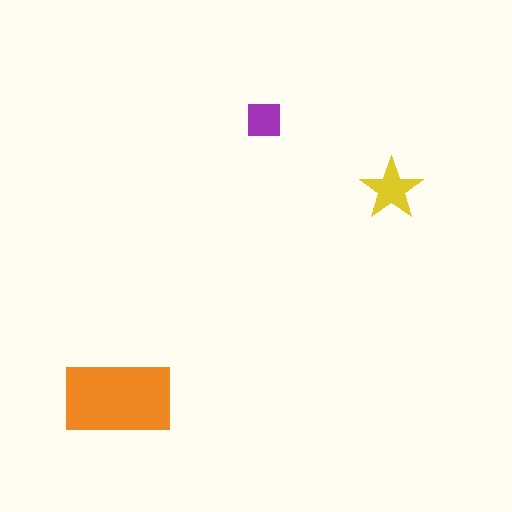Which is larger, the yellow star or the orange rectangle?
The orange rectangle.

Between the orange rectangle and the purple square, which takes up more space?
The orange rectangle.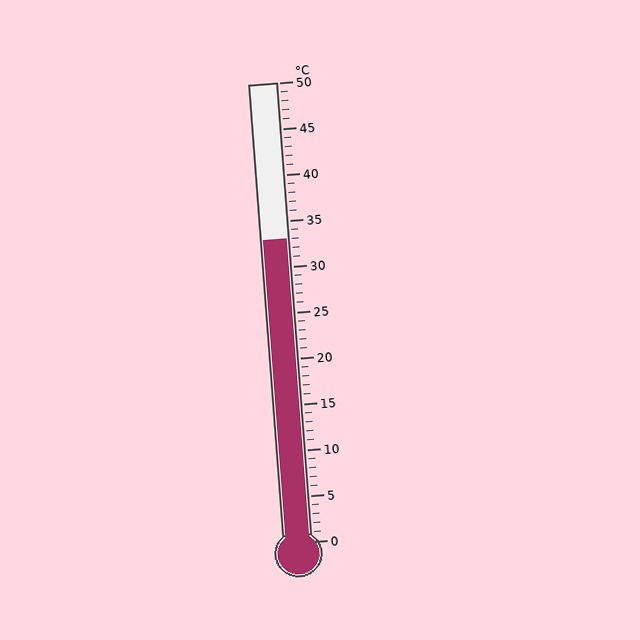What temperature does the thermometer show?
The thermometer shows approximately 33°C.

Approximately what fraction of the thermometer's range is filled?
The thermometer is filled to approximately 65% of its range.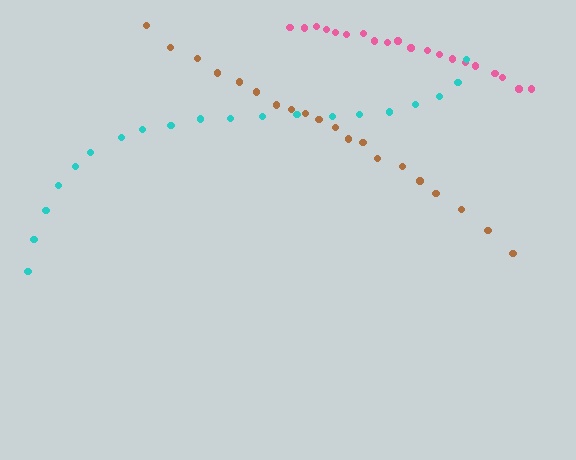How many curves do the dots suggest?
There are 3 distinct paths.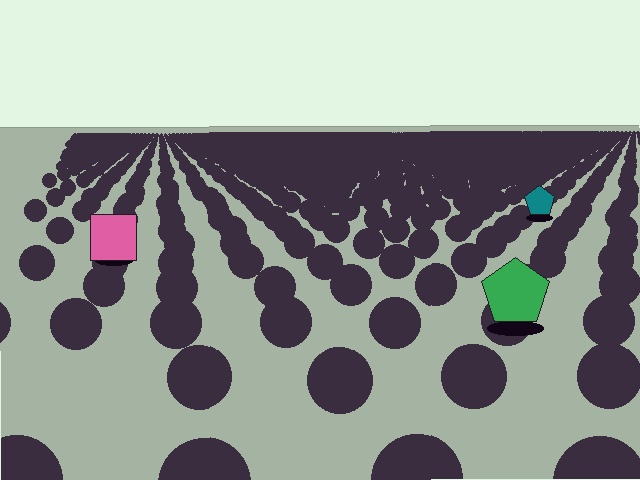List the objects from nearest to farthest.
From nearest to farthest: the green pentagon, the pink square, the teal pentagon.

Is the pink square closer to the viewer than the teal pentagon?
Yes. The pink square is closer — you can tell from the texture gradient: the ground texture is coarser near it.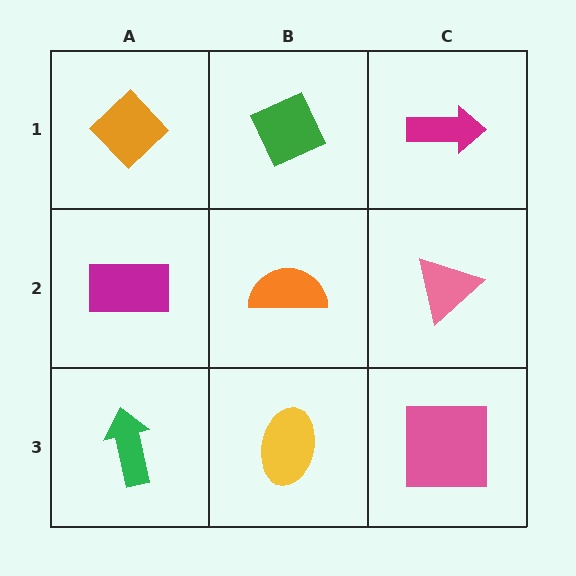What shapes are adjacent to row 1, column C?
A pink triangle (row 2, column C), a green diamond (row 1, column B).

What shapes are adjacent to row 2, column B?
A green diamond (row 1, column B), a yellow ellipse (row 3, column B), a magenta rectangle (row 2, column A), a pink triangle (row 2, column C).